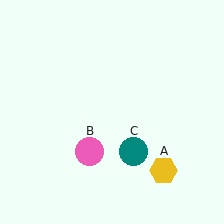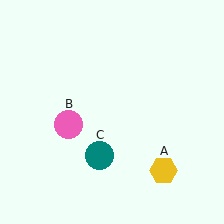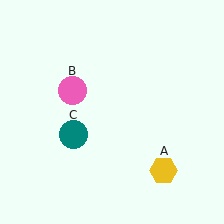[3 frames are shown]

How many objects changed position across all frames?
2 objects changed position: pink circle (object B), teal circle (object C).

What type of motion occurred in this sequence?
The pink circle (object B), teal circle (object C) rotated clockwise around the center of the scene.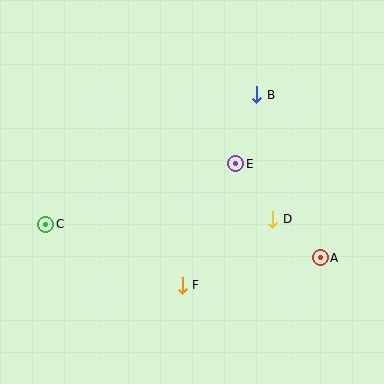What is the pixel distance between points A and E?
The distance between A and E is 127 pixels.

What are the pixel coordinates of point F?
Point F is at (182, 285).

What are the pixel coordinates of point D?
Point D is at (273, 219).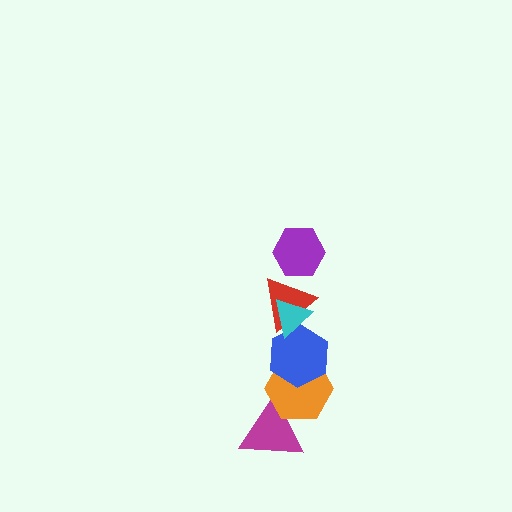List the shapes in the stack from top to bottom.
From top to bottom: the purple hexagon, the cyan triangle, the red triangle, the blue hexagon, the orange hexagon, the magenta triangle.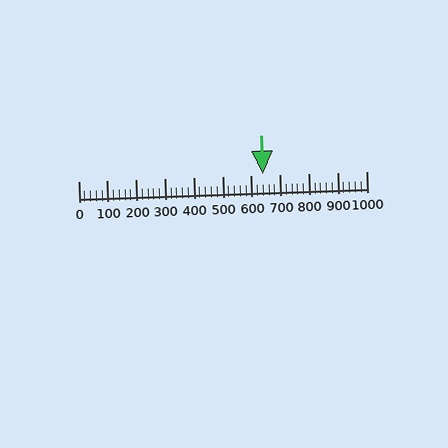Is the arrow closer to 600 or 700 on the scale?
The arrow is closer to 600.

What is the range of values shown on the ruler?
The ruler shows values from 0 to 1000.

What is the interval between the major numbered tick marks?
The major tick marks are spaced 100 units apart.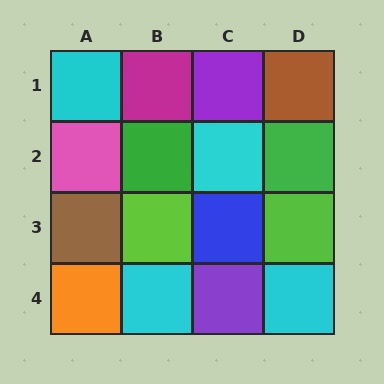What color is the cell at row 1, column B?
Magenta.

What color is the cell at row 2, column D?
Green.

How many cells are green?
2 cells are green.